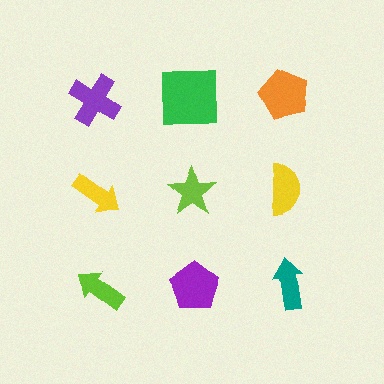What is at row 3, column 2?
A purple pentagon.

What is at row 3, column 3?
A teal arrow.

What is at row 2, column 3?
A yellow semicircle.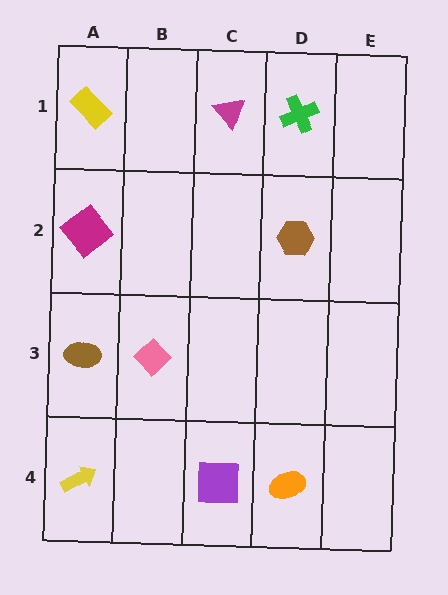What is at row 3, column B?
A pink diamond.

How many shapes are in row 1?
3 shapes.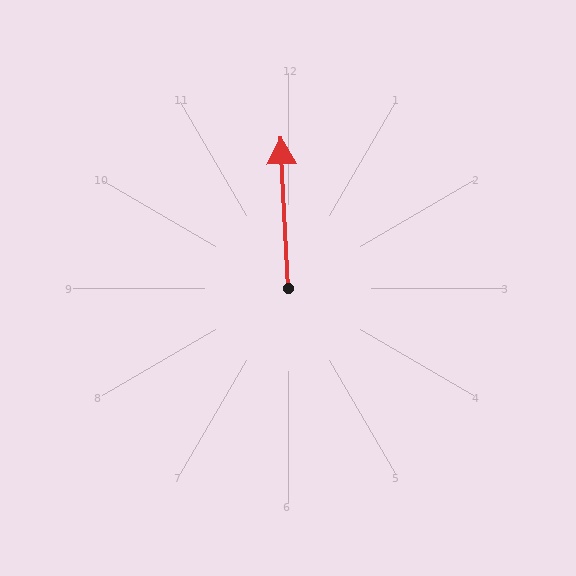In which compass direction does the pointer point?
North.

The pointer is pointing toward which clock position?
Roughly 12 o'clock.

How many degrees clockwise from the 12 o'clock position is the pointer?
Approximately 357 degrees.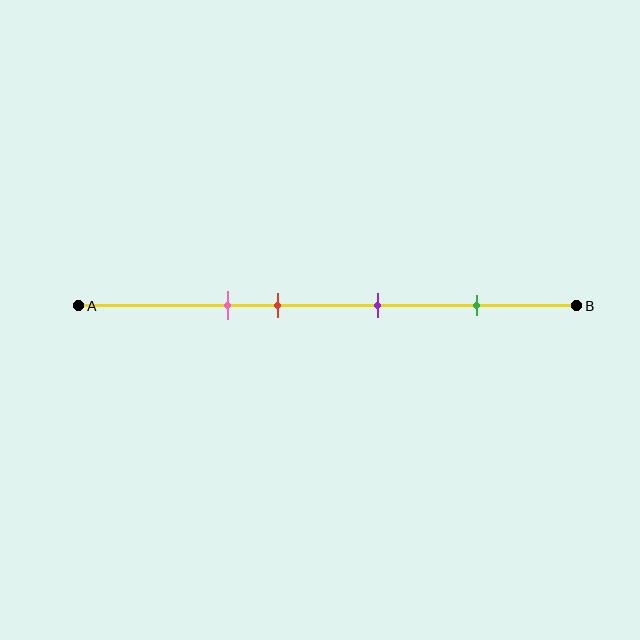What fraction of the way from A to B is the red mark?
The red mark is approximately 40% (0.4) of the way from A to B.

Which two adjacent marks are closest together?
The pink and red marks are the closest adjacent pair.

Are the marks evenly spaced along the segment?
No, the marks are not evenly spaced.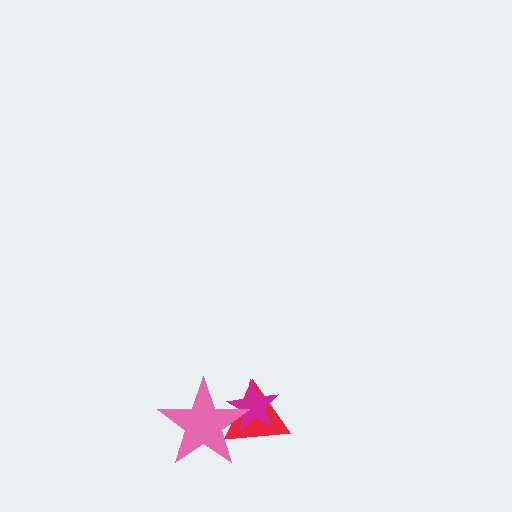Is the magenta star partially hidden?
Yes, it is partially covered by another shape.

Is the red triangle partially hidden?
Yes, it is partially covered by another shape.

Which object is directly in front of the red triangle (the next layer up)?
The magenta star is directly in front of the red triangle.